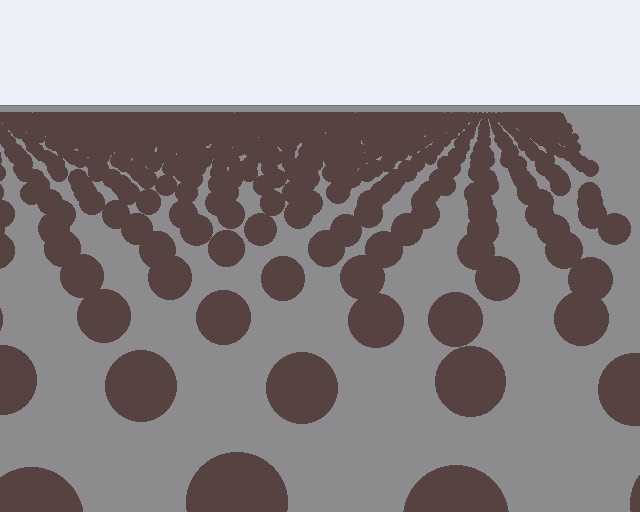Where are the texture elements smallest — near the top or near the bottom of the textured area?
Near the top.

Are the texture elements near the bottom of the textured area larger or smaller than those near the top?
Larger. Near the bottom, elements are closer to the viewer and appear at a bigger on-screen size.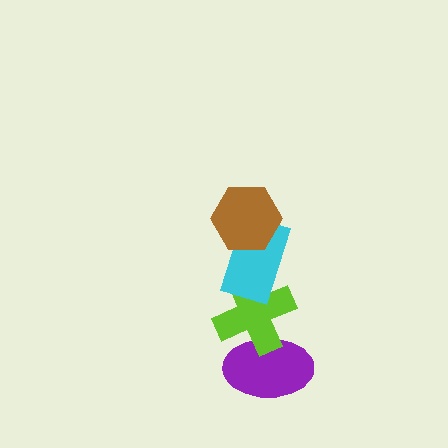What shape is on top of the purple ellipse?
The lime cross is on top of the purple ellipse.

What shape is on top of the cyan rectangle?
The brown hexagon is on top of the cyan rectangle.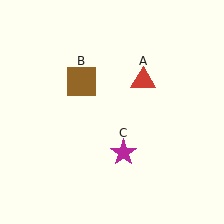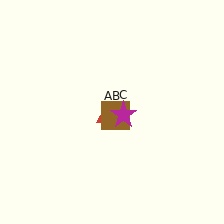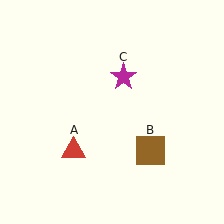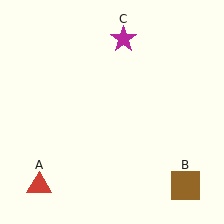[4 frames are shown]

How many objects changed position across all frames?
3 objects changed position: red triangle (object A), brown square (object B), magenta star (object C).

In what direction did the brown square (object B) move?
The brown square (object B) moved down and to the right.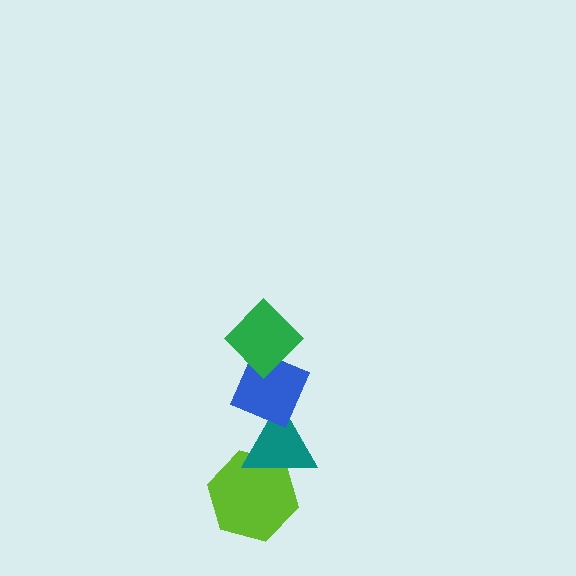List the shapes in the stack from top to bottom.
From top to bottom: the green diamond, the blue diamond, the teal triangle, the lime hexagon.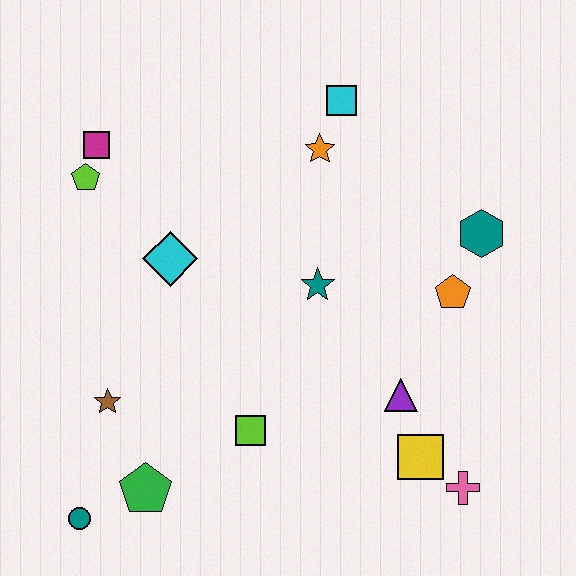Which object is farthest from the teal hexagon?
The teal circle is farthest from the teal hexagon.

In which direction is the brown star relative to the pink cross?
The brown star is to the left of the pink cross.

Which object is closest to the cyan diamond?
The lime pentagon is closest to the cyan diamond.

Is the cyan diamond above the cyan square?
No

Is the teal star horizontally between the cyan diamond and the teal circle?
No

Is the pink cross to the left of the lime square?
No